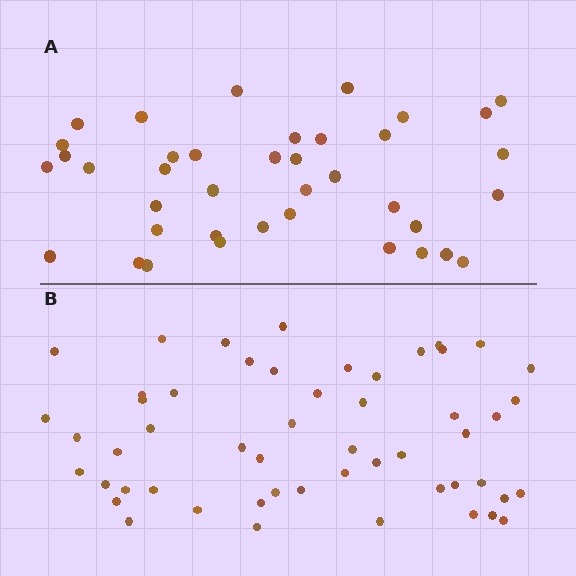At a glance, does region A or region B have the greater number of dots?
Region B (the bottom region) has more dots.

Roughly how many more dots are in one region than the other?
Region B has approximately 15 more dots than region A.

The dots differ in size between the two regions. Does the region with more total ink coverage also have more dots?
No. Region A has more total ink coverage because its dots are larger, but region B actually contains more individual dots. Total area can be misleading — the number of items is what matters here.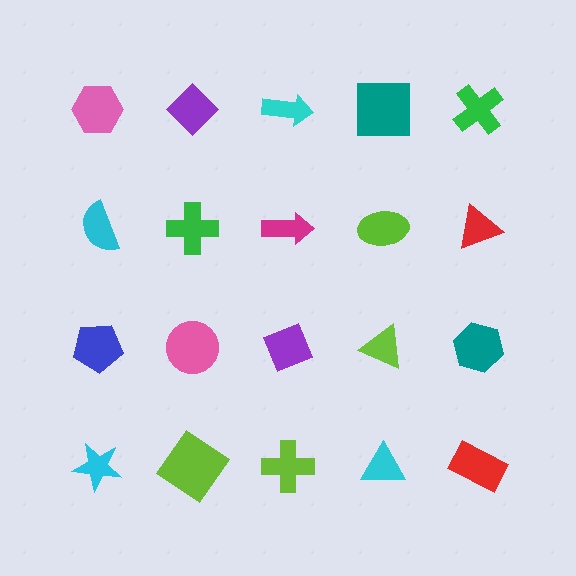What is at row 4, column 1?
A cyan star.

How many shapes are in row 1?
5 shapes.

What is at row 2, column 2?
A green cross.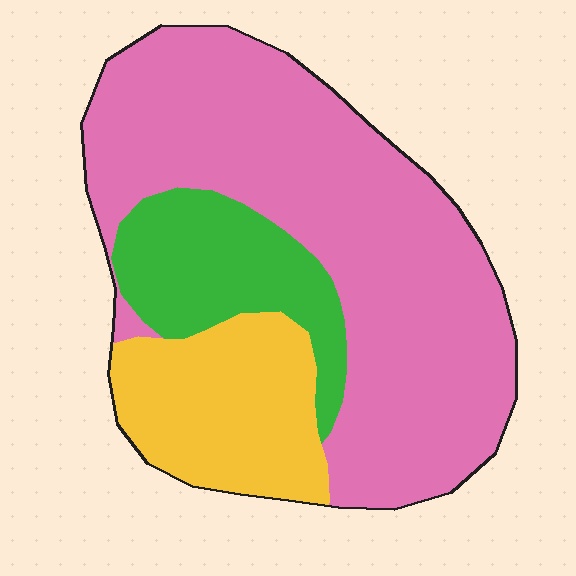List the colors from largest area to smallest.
From largest to smallest: pink, yellow, green.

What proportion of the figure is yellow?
Yellow covers about 20% of the figure.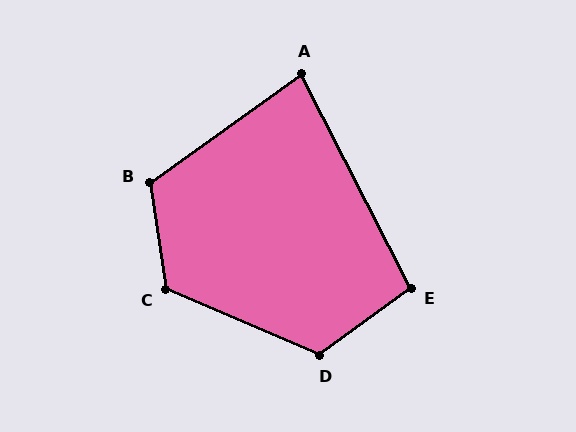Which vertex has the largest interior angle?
C, at approximately 122 degrees.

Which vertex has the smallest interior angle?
A, at approximately 82 degrees.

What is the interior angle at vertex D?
Approximately 121 degrees (obtuse).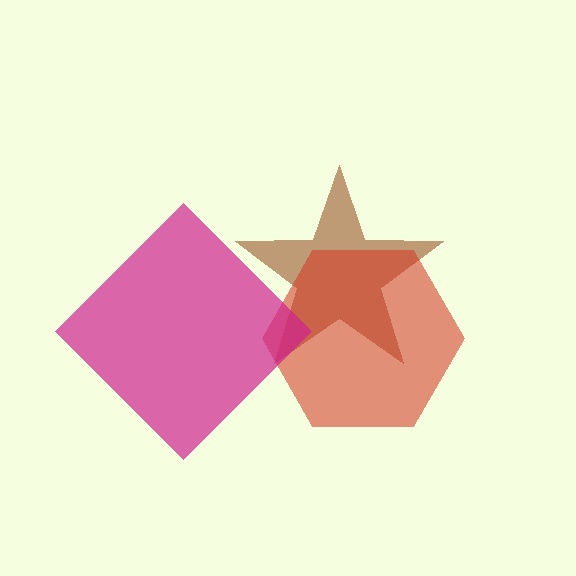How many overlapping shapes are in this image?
There are 3 overlapping shapes in the image.